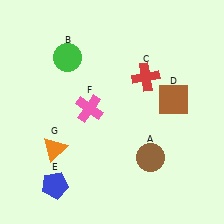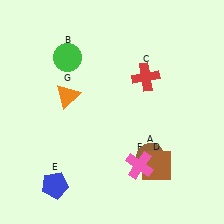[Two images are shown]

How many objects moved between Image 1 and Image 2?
3 objects moved between the two images.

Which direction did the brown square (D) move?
The brown square (D) moved down.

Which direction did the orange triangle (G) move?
The orange triangle (G) moved up.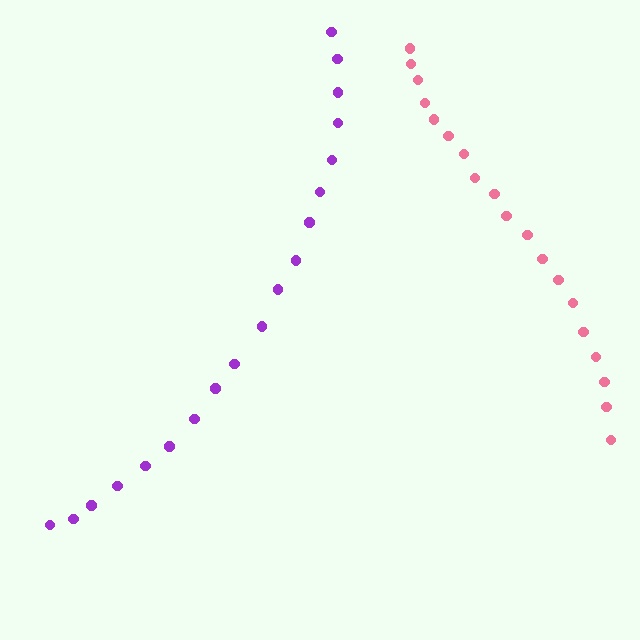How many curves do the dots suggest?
There are 2 distinct paths.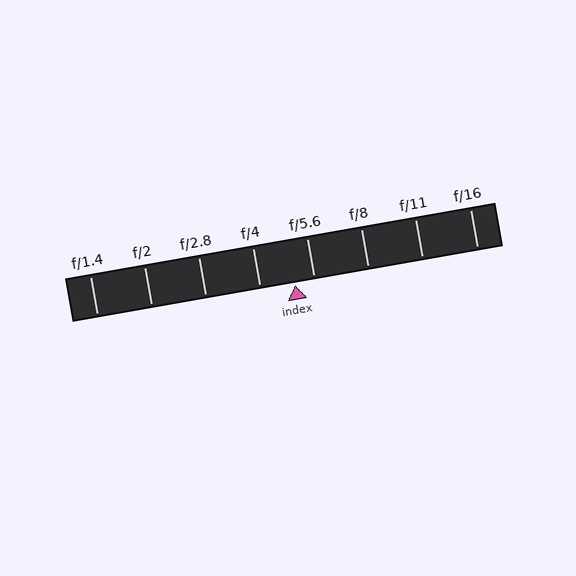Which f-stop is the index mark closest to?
The index mark is closest to f/5.6.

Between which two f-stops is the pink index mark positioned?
The index mark is between f/4 and f/5.6.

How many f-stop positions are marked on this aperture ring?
There are 8 f-stop positions marked.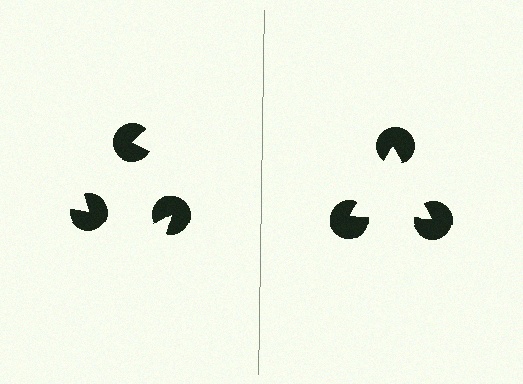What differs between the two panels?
The pac-man discs are positioned identically on both sides; only the wedge orientations differ. On the right they align to a triangle; on the left they are misaligned.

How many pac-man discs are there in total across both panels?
6 — 3 on each side.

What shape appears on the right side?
An illusory triangle.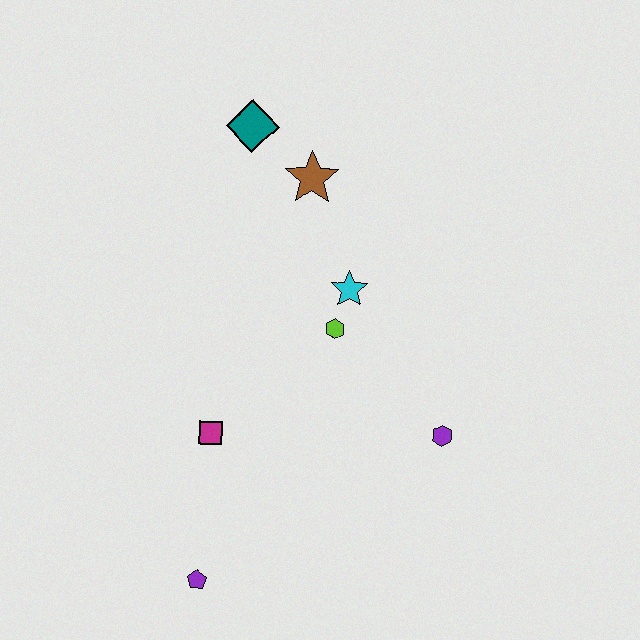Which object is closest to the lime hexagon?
The cyan star is closest to the lime hexagon.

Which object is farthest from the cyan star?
The purple pentagon is farthest from the cyan star.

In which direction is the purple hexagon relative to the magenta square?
The purple hexagon is to the right of the magenta square.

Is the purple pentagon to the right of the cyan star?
No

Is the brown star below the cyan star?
No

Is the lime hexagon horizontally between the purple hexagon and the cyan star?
No